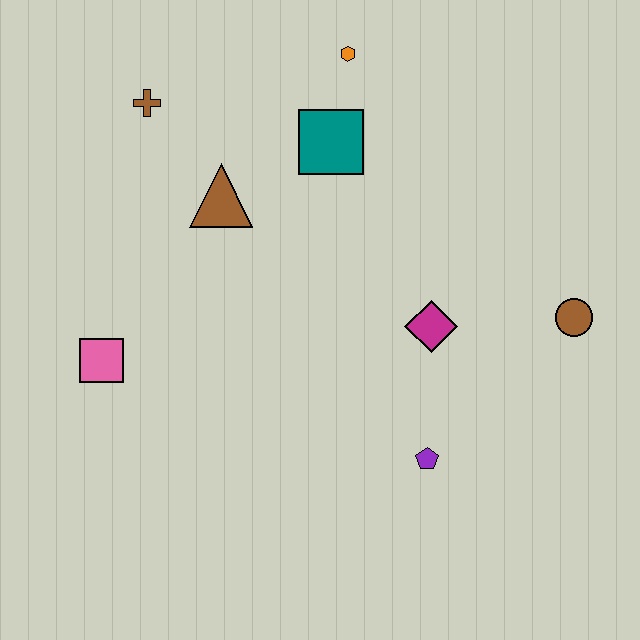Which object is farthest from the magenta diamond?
The brown cross is farthest from the magenta diamond.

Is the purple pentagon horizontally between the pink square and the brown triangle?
No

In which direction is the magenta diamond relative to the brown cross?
The magenta diamond is to the right of the brown cross.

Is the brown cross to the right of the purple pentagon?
No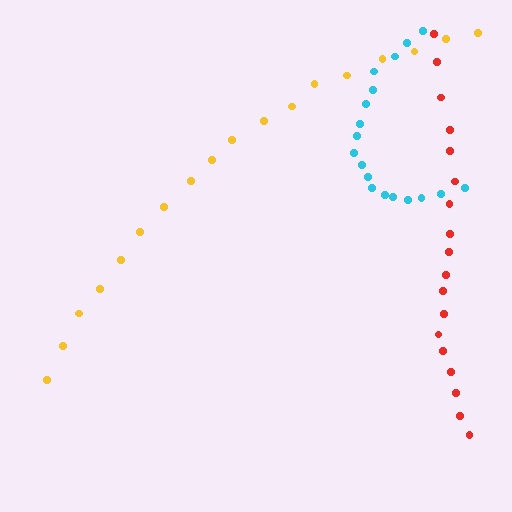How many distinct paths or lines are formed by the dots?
There are 3 distinct paths.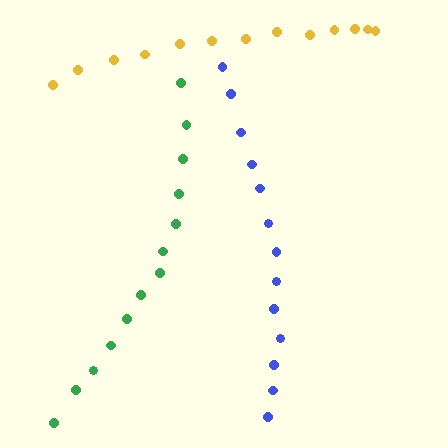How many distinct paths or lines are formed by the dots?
There are 3 distinct paths.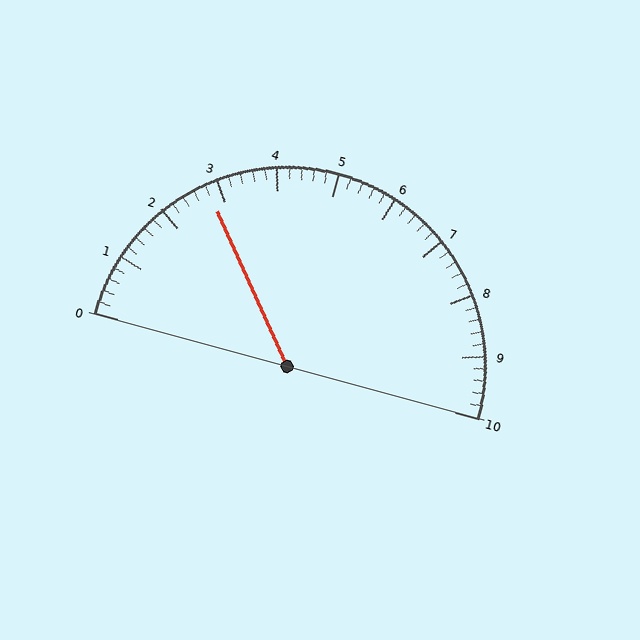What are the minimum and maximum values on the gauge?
The gauge ranges from 0 to 10.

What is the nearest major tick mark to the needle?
The nearest major tick mark is 3.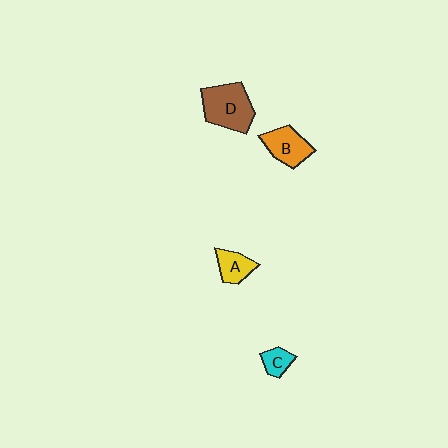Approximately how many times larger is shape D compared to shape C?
Approximately 2.9 times.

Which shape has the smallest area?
Shape C (cyan).